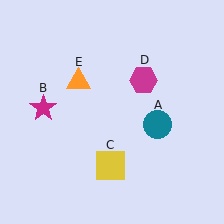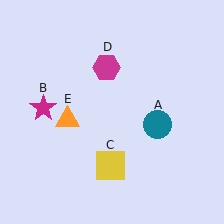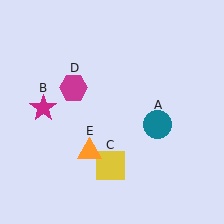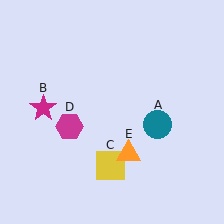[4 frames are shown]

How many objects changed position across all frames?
2 objects changed position: magenta hexagon (object D), orange triangle (object E).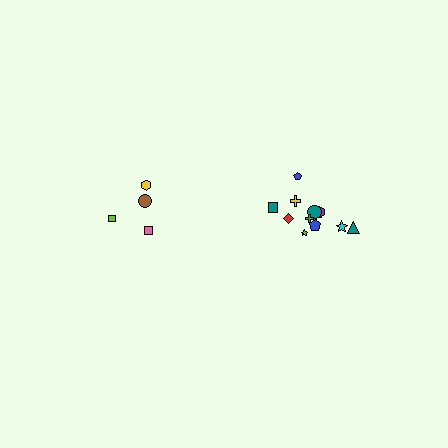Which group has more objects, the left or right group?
The right group.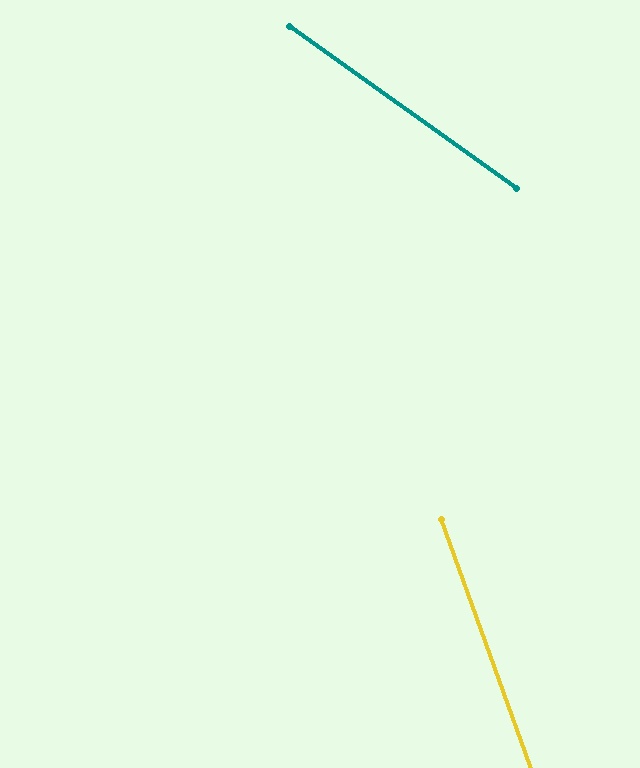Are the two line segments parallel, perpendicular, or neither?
Neither parallel nor perpendicular — they differ by about 35°.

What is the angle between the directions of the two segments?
Approximately 35 degrees.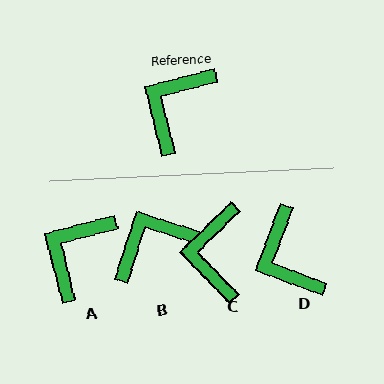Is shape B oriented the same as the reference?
No, it is off by about 32 degrees.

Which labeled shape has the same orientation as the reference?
A.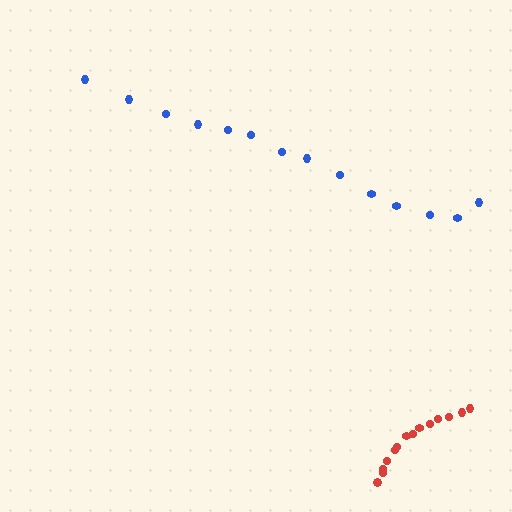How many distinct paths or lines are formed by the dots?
There are 2 distinct paths.